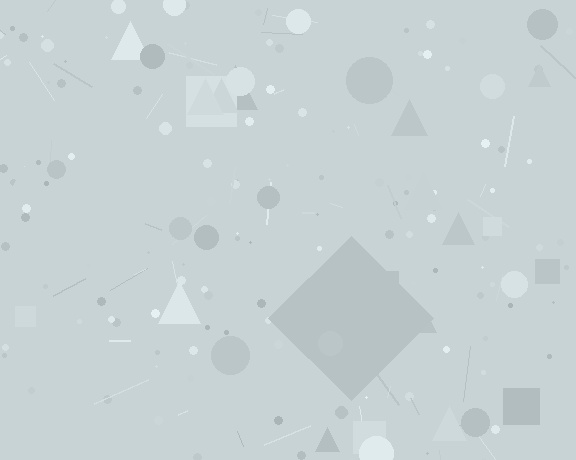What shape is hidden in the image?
A diamond is hidden in the image.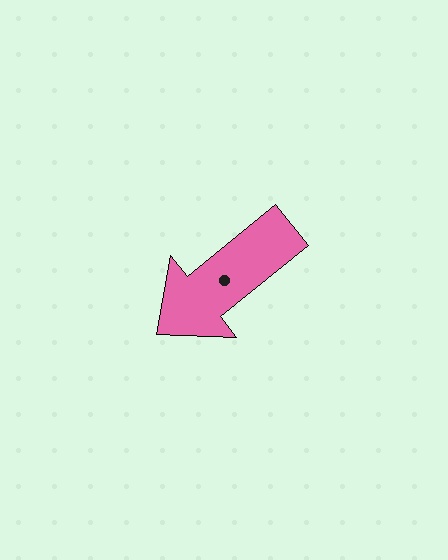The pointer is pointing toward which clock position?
Roughly 8 o'clock.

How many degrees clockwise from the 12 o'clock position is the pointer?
Approximately 231 degrees.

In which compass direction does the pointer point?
Southwest.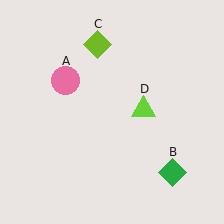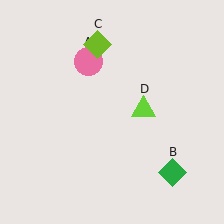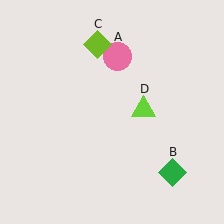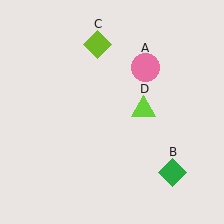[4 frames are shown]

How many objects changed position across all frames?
1 object changed position: pink circle (object A).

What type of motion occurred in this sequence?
The pink circle (object A) rotated clockwise around the center of the scene.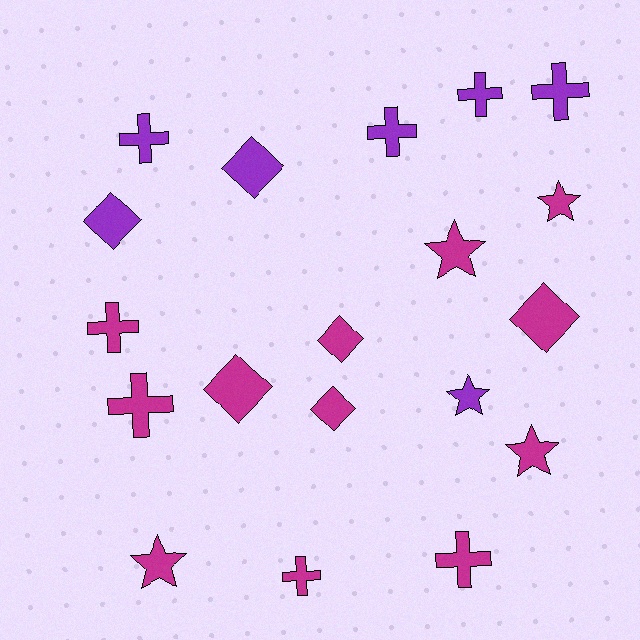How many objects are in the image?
There are 19 objects.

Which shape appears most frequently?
Cross, with 8 objects.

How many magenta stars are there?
There are 4 magenta stars.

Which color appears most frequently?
Magenta, with 12 objects.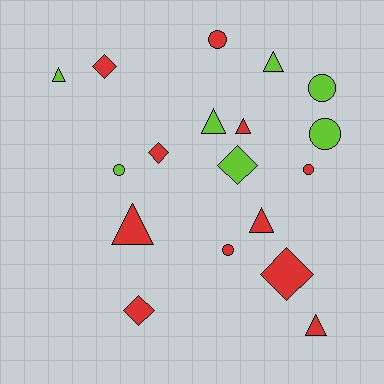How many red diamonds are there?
There are 4 red diamonds.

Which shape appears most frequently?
Triangle, with 7 objects.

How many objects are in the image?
There are 18 objects.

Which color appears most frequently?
Red, with 11 objects.